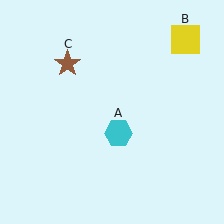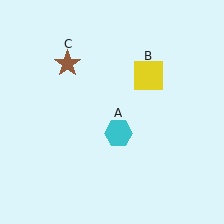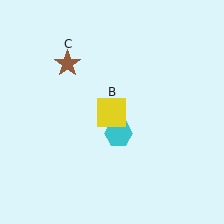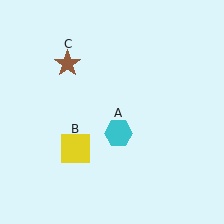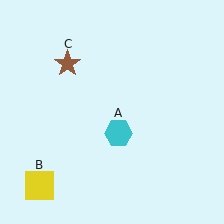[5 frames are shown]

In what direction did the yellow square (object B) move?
The yellow square (object B) moved down and to the left.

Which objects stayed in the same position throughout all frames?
Cyan hexagon (object A) and brown star (object C) remained stationary.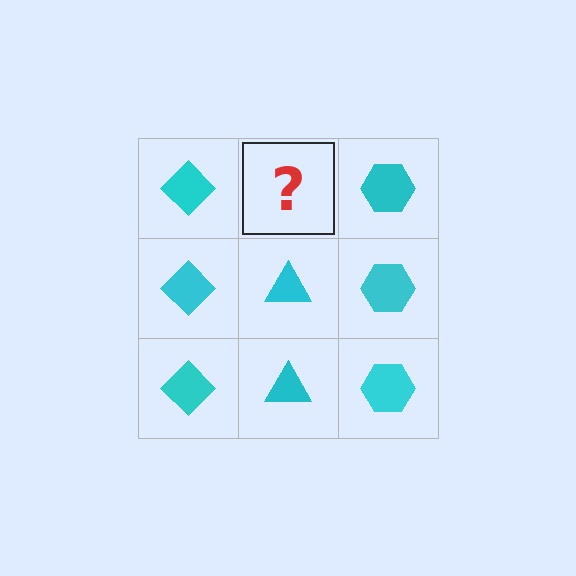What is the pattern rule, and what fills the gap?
The rule is that each column has a consistent shape. The gap should be filled with a cyan triangle.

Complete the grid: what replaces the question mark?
The question mark should be replaced with a cyan triangle.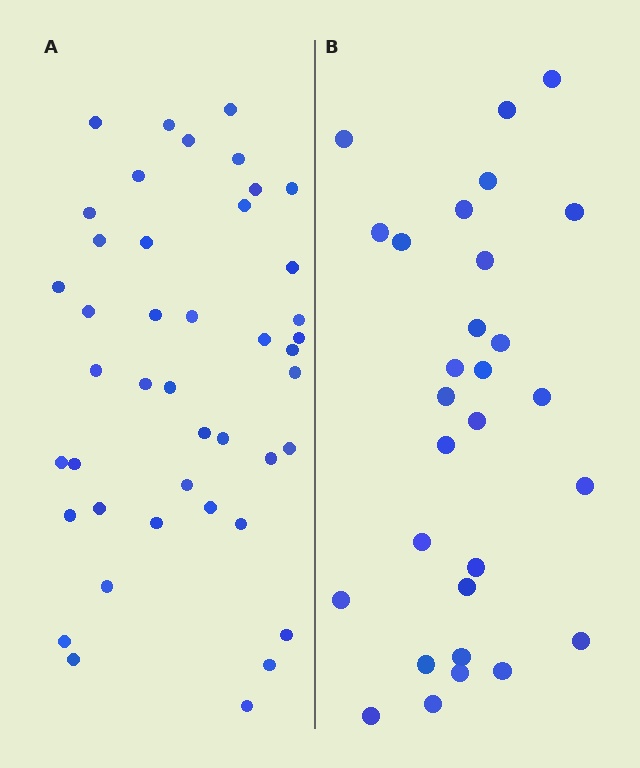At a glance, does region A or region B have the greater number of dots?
Region A (the left region) has more dots.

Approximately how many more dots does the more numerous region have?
Region A has approximately 15 more dots than region B.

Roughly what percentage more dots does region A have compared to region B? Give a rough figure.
About 50% more.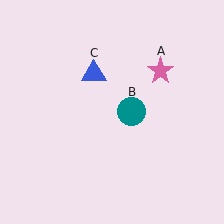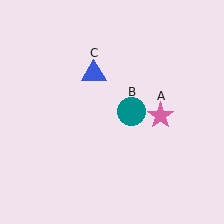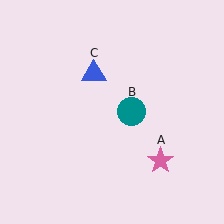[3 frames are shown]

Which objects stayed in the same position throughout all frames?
Teal circle (object B) and blue triangle (object C) remained stationary.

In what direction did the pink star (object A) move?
The pink star (object A) moved down.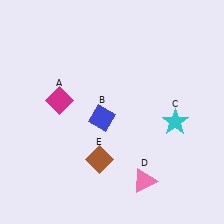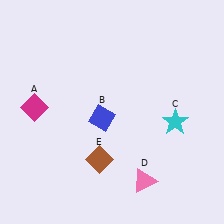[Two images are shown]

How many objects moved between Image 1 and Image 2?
1 object moved between the two images.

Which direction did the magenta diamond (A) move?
The magenta diamond (A) moved left.